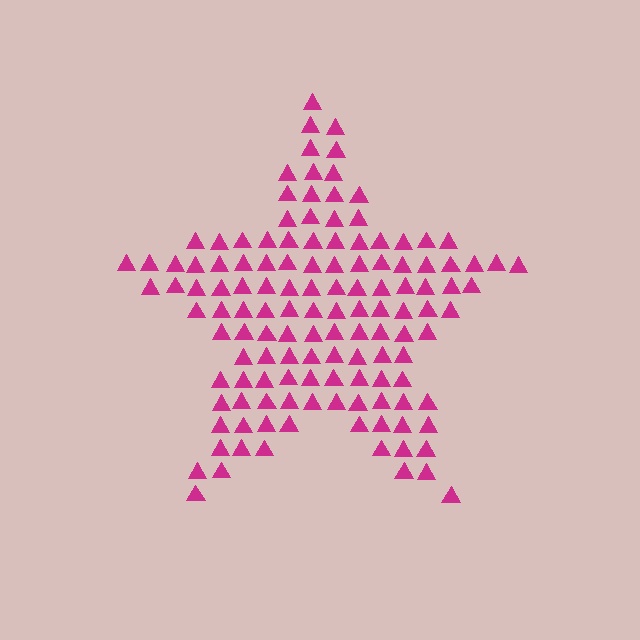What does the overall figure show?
The overall figure shows a star.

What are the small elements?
The small elements are triangles.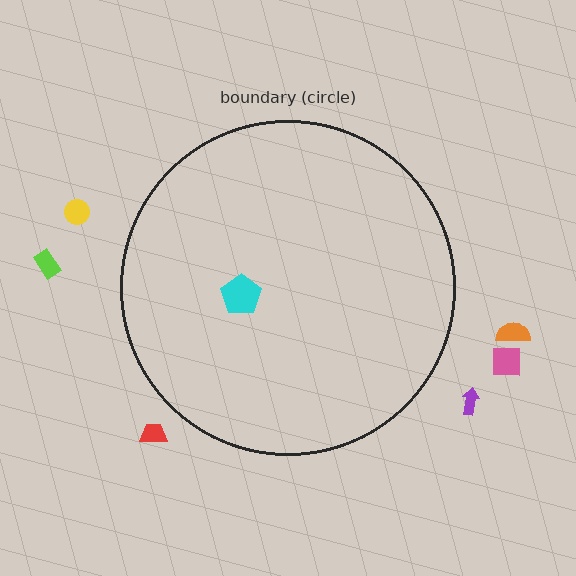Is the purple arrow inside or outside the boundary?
Outside.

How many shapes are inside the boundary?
1 inside, 6 outside.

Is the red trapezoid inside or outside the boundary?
Outside.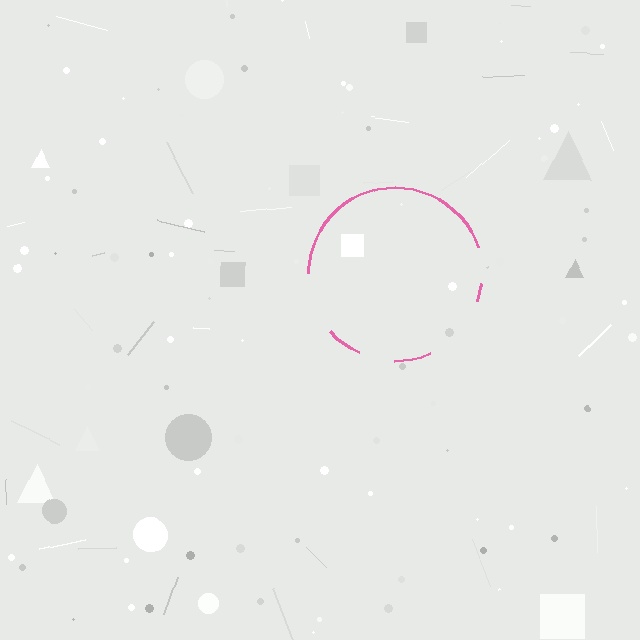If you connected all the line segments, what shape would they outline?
They would outline a circle.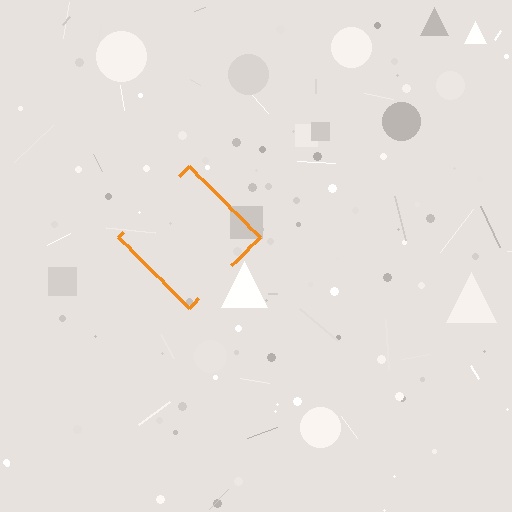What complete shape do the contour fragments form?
The contour fragments form a diamond.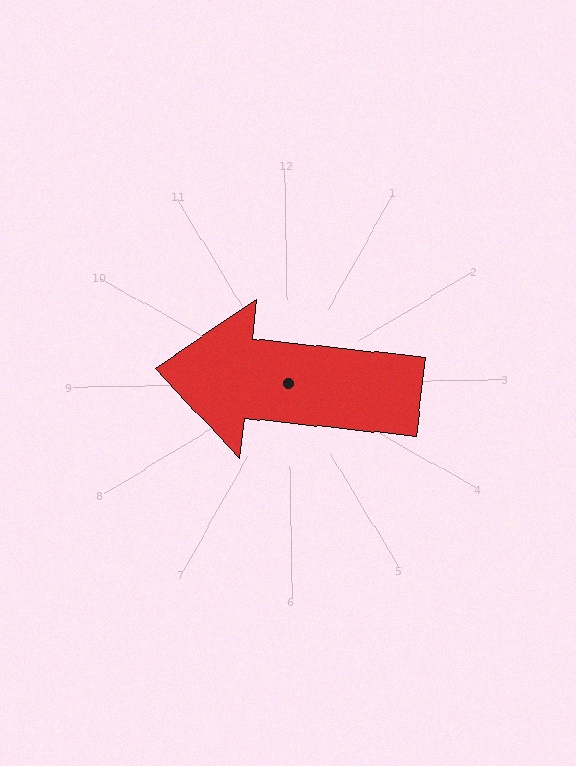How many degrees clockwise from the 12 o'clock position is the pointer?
Approximately 277 degrees.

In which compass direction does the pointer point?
West.